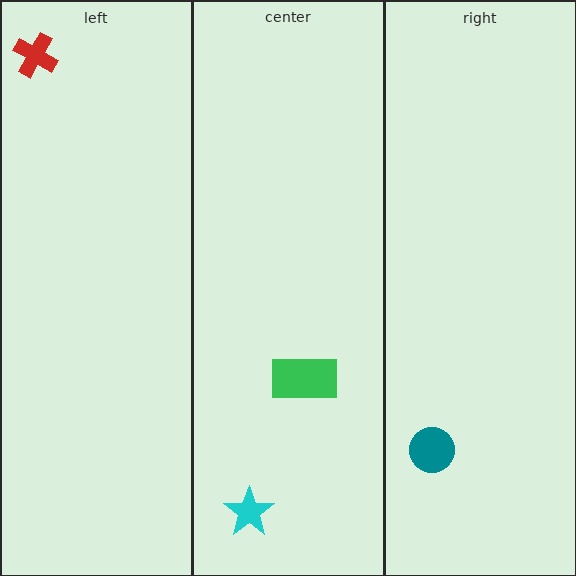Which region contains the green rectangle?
The center region.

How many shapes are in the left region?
1.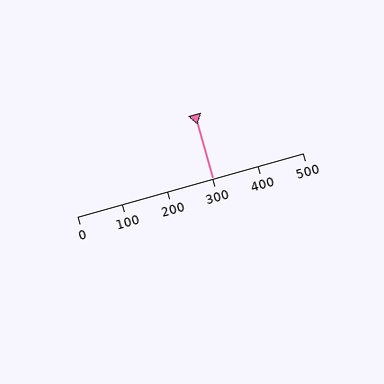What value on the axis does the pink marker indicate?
The marker indicates approximately 300.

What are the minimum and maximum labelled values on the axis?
The axis runs from 0 to 500.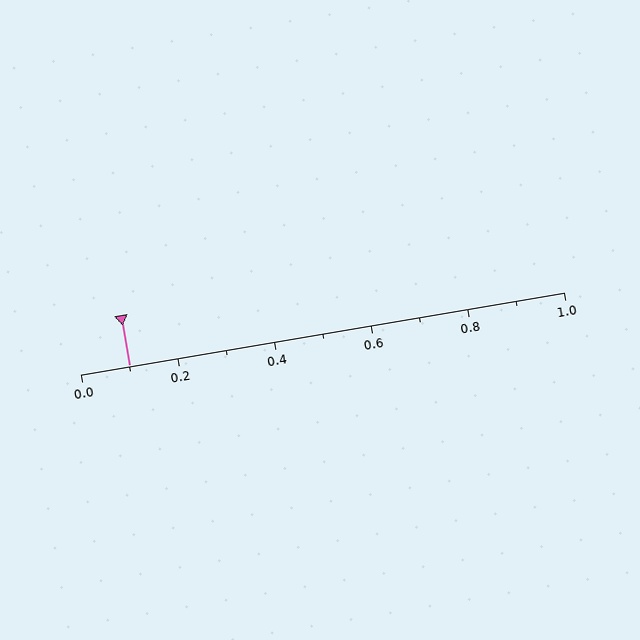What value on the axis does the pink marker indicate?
The marker indicates approximately 0.1.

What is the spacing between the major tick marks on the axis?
The major ticks are spaced 0.2 apart.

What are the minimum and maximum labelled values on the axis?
The axis runs from 0.0 to 1.0.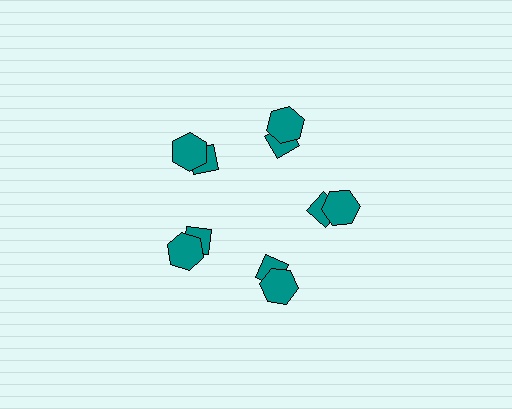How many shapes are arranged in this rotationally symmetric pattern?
There are 10 shapes, arranged in 5 groups of 2.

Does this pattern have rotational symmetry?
Yes, this pattern has 5-fold rotational symmetry. It looks the same after rotating 72 degrees around the center.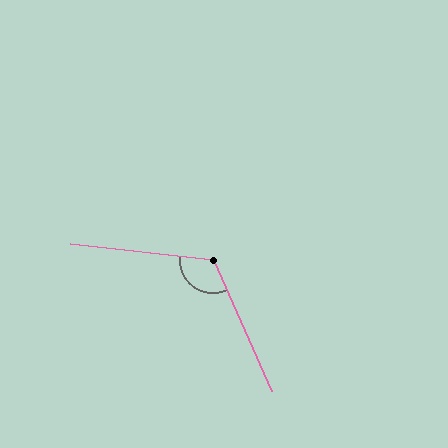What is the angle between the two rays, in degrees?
Approximately 120 degrees.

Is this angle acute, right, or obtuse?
It is obtuse.